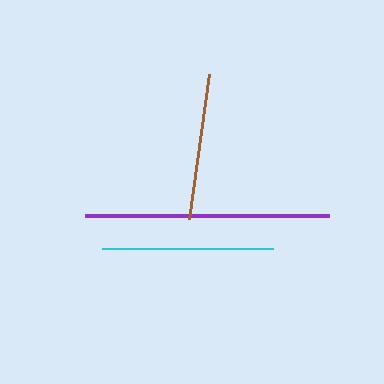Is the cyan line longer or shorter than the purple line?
The purple line is longer than the cyan line.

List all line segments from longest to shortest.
From longest to shortest: purple, cyan, brown.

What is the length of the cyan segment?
The cyan segment is approximately 171 pixels long.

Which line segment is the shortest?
The brown line is the shortest at approximately 146 pixels.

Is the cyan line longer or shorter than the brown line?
The cyan line is longer than the brown line.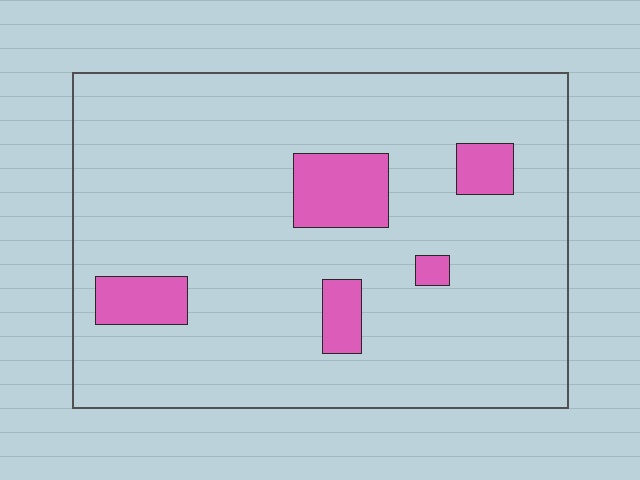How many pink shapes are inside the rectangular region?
5.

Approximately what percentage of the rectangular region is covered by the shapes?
Approximately 10%.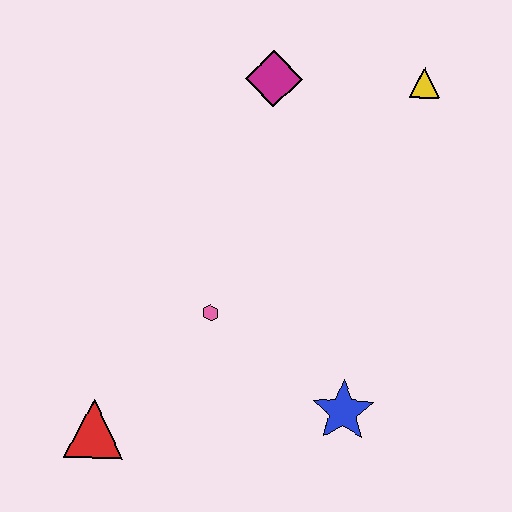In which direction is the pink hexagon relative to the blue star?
The pink hexagon is to the left of the blue star.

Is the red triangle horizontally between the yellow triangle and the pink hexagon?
No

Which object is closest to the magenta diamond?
The yellow triangle is closest to the magenta diamond.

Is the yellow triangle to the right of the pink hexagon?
Yes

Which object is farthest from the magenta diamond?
The red triangle is farthest from the magenta diamond.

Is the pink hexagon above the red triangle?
Yes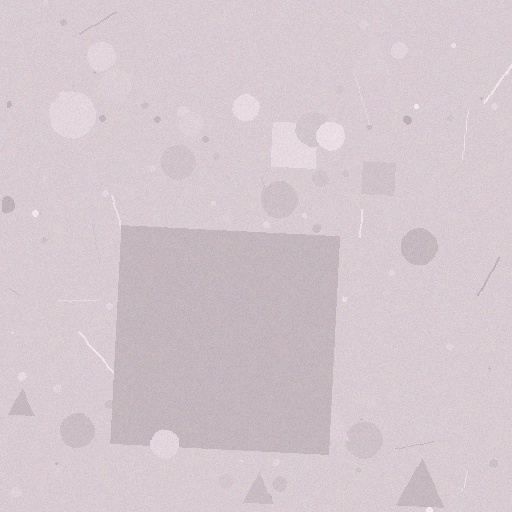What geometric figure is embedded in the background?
A square is embedded in the background.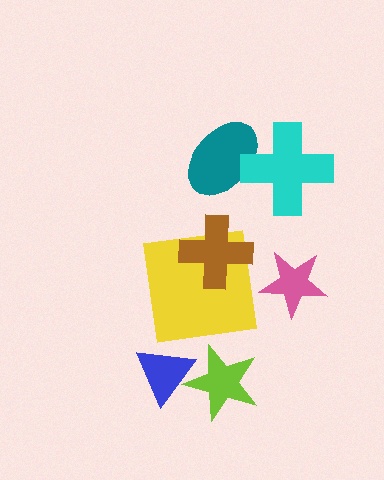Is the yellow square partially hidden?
Yes, it is partially covered by another shape.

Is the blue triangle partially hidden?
Yes, it is partially covered by another shape.